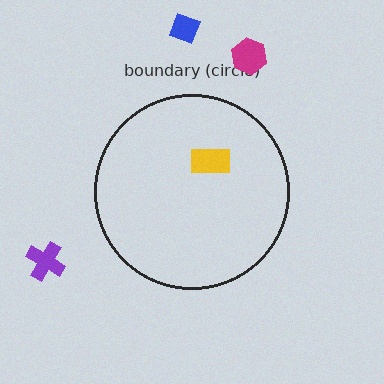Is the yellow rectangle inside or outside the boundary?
Inside.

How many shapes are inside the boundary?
1 inside, 3 outside.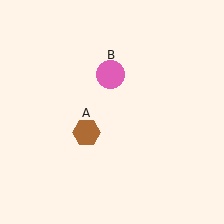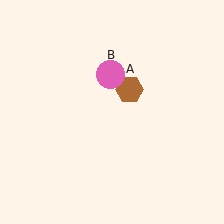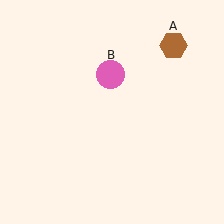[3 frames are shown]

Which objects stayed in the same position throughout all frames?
Pink circle (object B) remained stationary.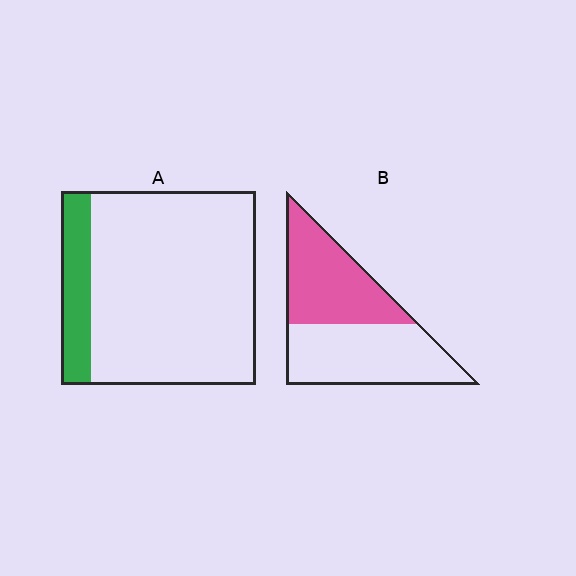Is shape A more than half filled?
No.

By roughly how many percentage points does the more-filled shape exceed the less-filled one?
By roughly 30 percentage points (B over A).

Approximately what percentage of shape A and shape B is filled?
A is approximately 15% and B is approximately 45%.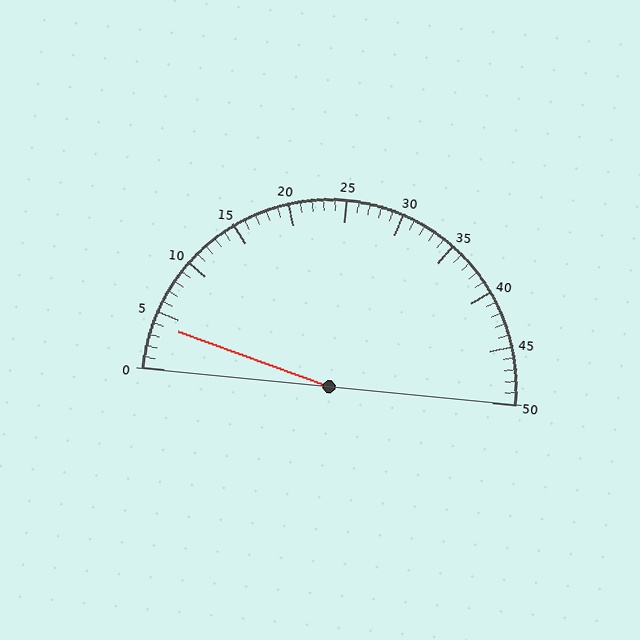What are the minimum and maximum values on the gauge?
The gauge ranges from 0 to 50.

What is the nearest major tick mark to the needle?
The nearest major tick mark is 5.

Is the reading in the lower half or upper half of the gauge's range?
The reading is in the lower half of the range (0 to 50).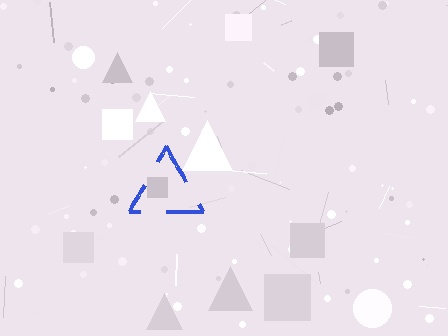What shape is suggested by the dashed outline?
The dashed outline suggests a triangle.